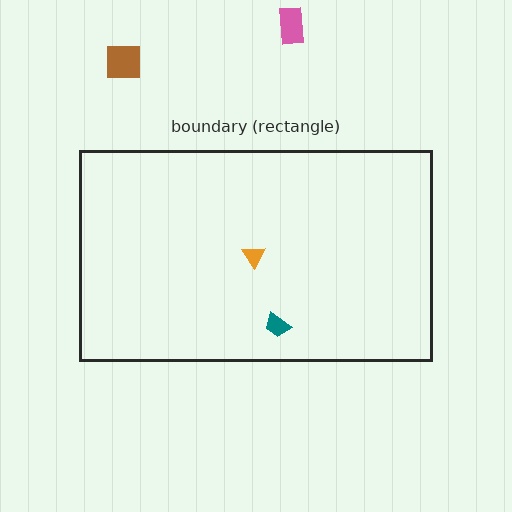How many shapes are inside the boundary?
2 inside, 2 outside.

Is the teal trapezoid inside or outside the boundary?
Inside.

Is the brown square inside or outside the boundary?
Outside.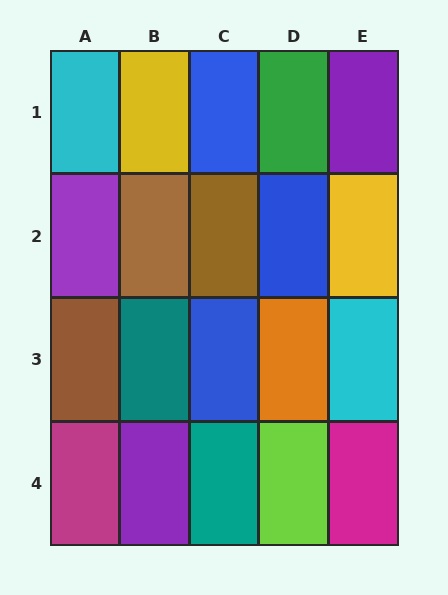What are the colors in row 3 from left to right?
Brown, teal, blue, orange, cyan.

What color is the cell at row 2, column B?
Brown.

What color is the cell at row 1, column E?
Purple.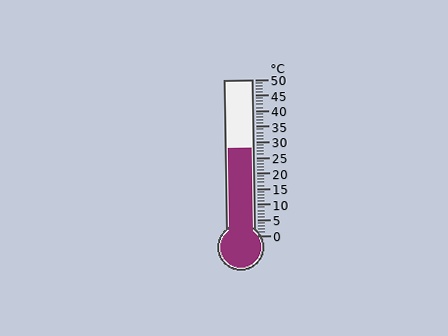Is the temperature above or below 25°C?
The temperature is above 25°C.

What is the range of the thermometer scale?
The thermometer scale ranges from 0°C to 50°C.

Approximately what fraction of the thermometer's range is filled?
The thermometer is filled to approximately 55% of its range.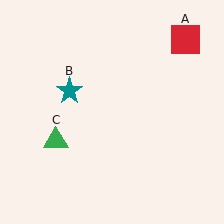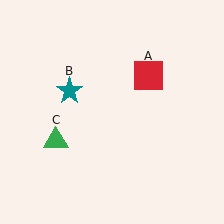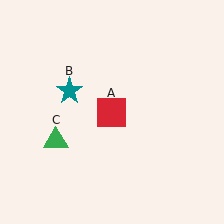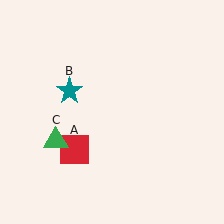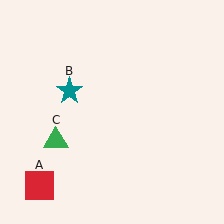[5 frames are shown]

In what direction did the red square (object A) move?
The red square (object A) moved down and to the left.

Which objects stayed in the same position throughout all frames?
Teal star (object B) and green triangle (object C) remained stationary.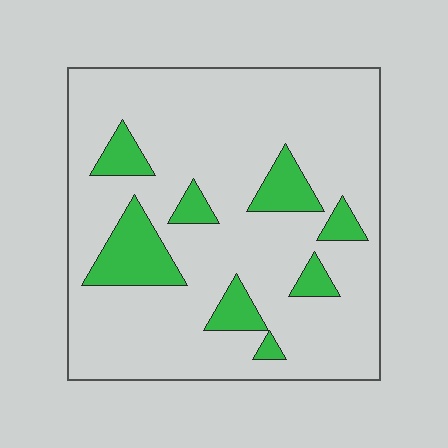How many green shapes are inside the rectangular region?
8.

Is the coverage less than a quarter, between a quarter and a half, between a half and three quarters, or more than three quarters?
Less than a quarter.